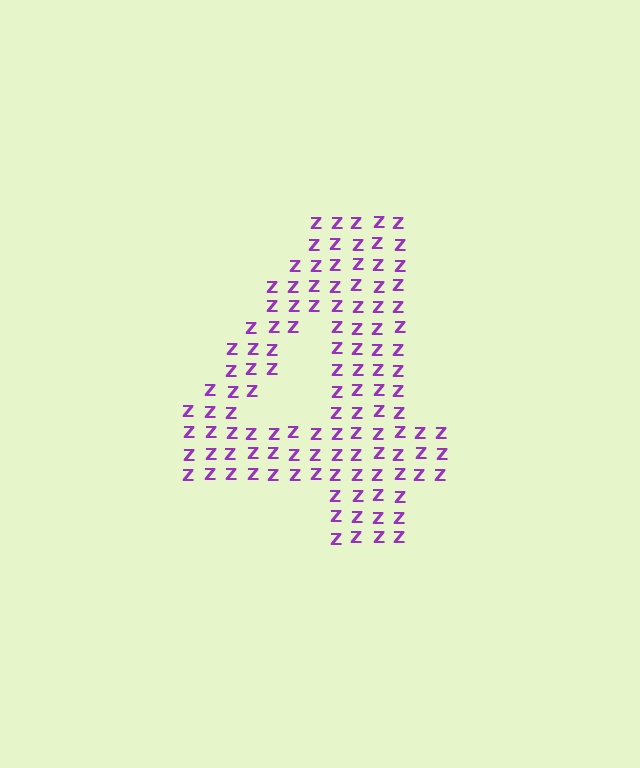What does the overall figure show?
The overall figure shows the digit 4.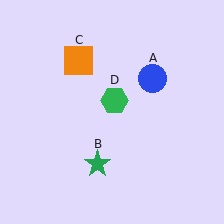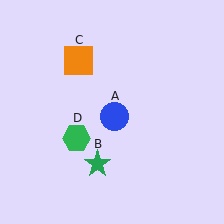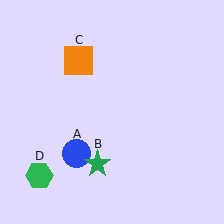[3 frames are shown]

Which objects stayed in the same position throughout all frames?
Green star (object B) and orange square (object C) remained stationary.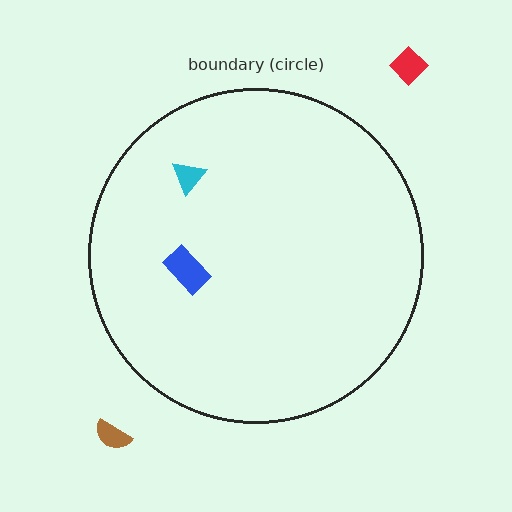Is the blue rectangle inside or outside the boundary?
Inside.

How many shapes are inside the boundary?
2 inside, 2 outside.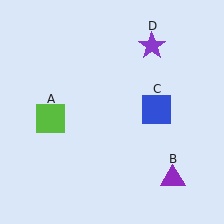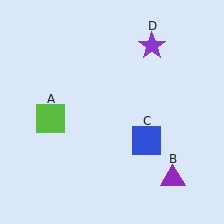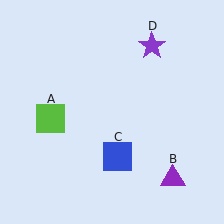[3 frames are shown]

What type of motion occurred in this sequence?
The blue square (object C) rotated clockwise around the center of the scene.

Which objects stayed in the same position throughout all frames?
Lime square (object A) and purple triangle (object B) and purple star (object D) remained stationary.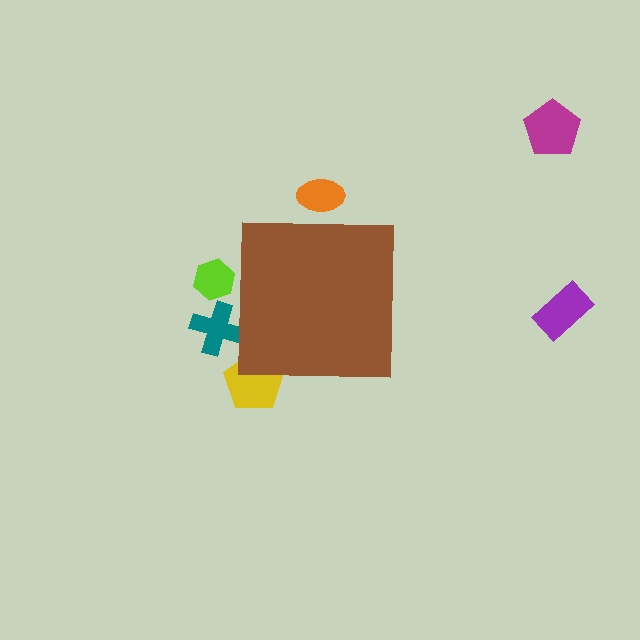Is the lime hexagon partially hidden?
Yes, the lime hexagon is partially hidden behind the brown square.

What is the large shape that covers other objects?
A brown square.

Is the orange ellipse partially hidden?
Yes, the orange ellipse is partially hidden behind the brown square.